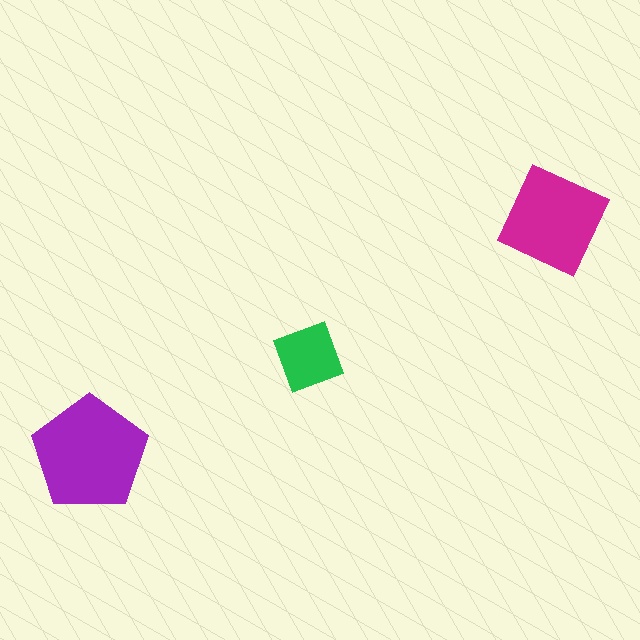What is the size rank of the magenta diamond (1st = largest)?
2nd.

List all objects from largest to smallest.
The purple pentagon, the magenta diamond, the green square.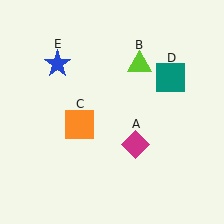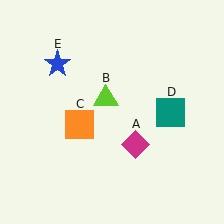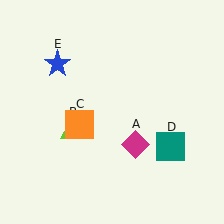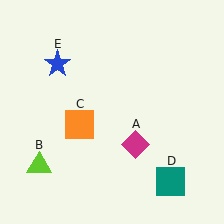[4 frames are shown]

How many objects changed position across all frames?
2 objects changed position: lime triangle (object B), teal square (object D).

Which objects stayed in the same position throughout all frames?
Magenta diamond (object A) and orange square (object C) and blue star (object E) remained stationary.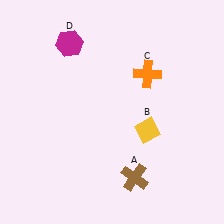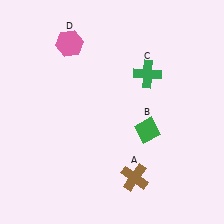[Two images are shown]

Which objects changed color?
B changed from yellow to green. C changed from orange to green. D changed from magenta to pink.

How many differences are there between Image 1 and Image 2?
There are 3 differences between the two images.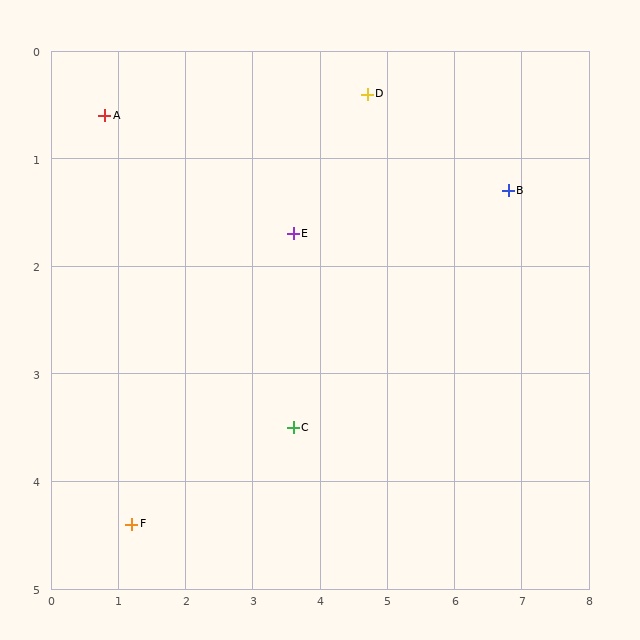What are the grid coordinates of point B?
Point B is at approximately (6.8, 1.3).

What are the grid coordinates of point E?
Point E is at approximately (3.6, 1.7).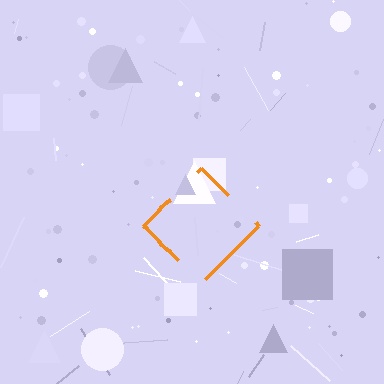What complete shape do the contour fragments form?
The contour fragments form a diamond.